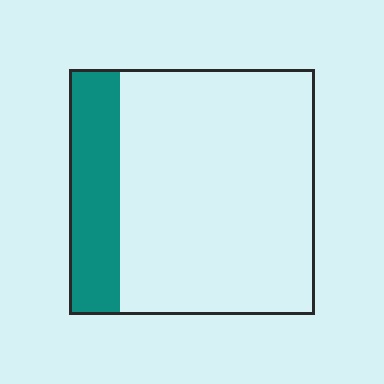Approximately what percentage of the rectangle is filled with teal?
Approximately 20%.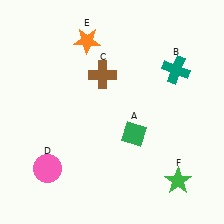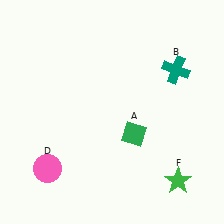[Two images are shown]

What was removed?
The orange star (E), the brown cross (C) were removed in Image 2.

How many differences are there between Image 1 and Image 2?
There are 2 differences between the two images.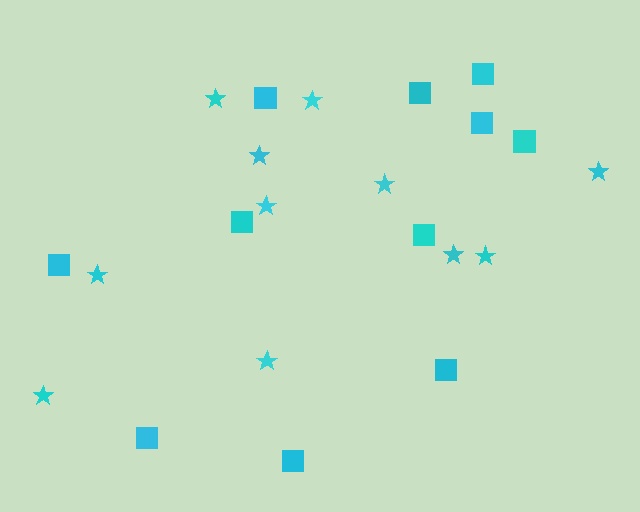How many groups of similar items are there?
There are 2 groups: one group of stars (11) and one group of squares (11).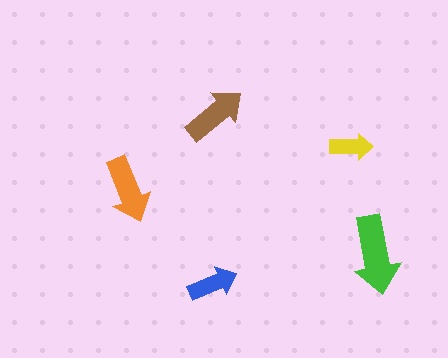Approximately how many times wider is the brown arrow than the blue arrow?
About 1.5 times wider.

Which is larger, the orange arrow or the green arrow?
The green one.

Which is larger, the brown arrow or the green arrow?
The green one.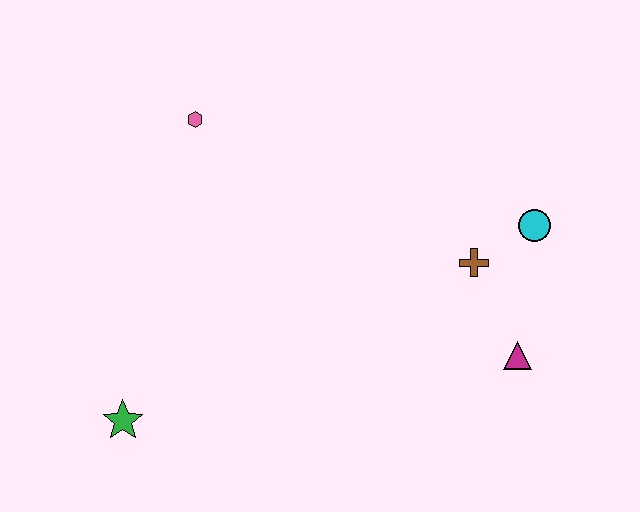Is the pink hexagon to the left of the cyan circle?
Yes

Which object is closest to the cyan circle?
The brown cross is closest to the cyan circle.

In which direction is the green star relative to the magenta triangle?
The green star is to the left of the magenta triangle.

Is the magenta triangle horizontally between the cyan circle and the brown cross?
Yes